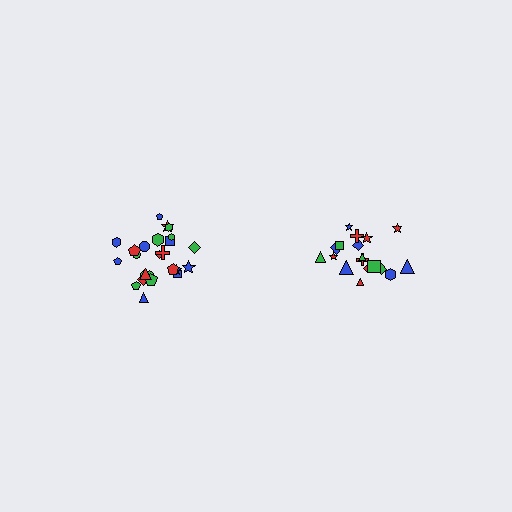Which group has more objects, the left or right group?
The left group.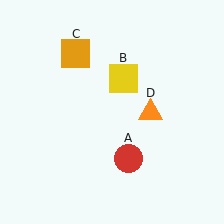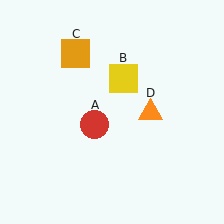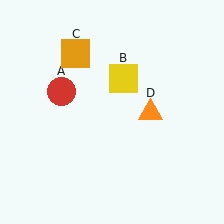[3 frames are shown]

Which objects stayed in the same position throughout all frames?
Yellow square (object B) and orange square (object C) and orange triangle (object D) remained stationary.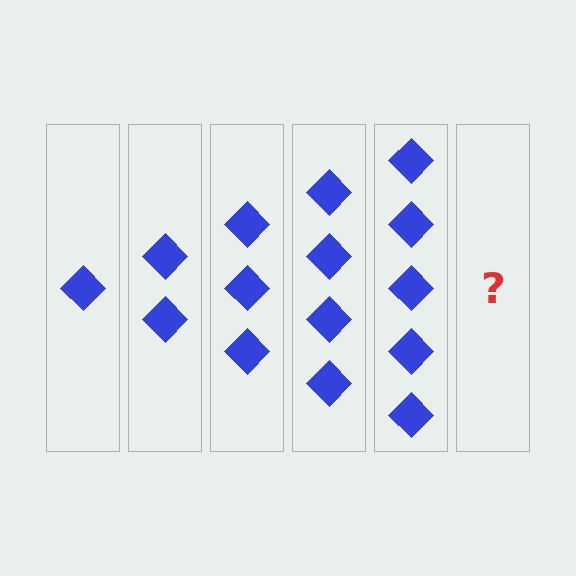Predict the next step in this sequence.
The next step is 6 diamonds.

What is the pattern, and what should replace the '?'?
The pattern is that each step adds one more diamond. The '?' should be 6 diamonds.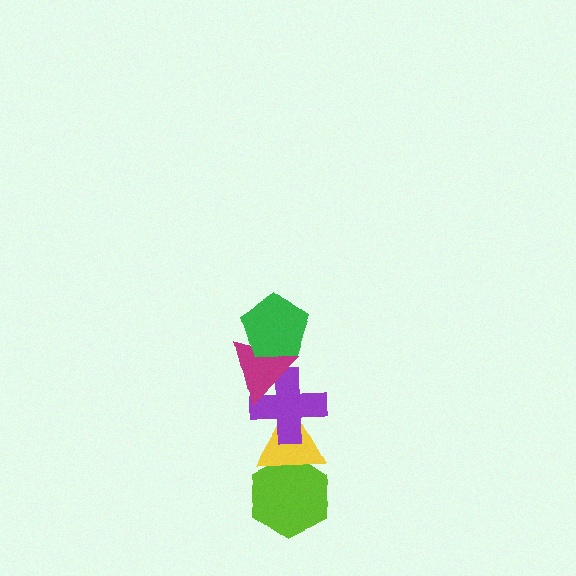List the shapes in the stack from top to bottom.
From top to bottom: the green pentagon, the magenta triangle, the purple cross, the yellow triangle, the lime hexagon.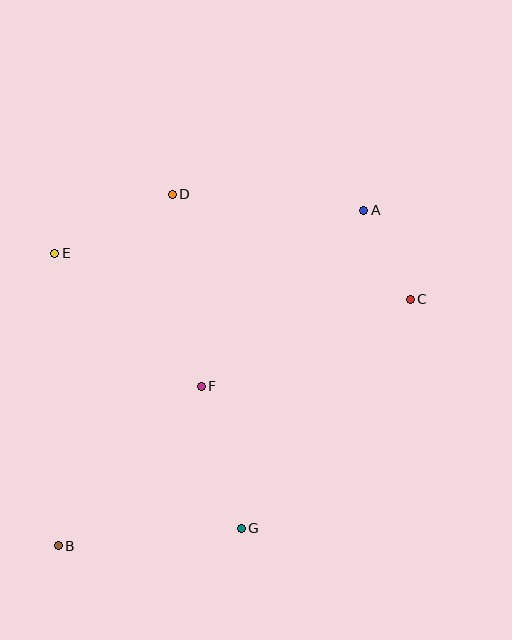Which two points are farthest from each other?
Points A and B are farthest from each other.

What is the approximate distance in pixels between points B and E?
The distance between B and E is approximately 292 pixels.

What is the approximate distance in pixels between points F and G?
The distance between F and G is approximately 148 pixels.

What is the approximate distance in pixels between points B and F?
The distance between B and F is approximately 214 pixels.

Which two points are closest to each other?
Points A and C are closest to each other.